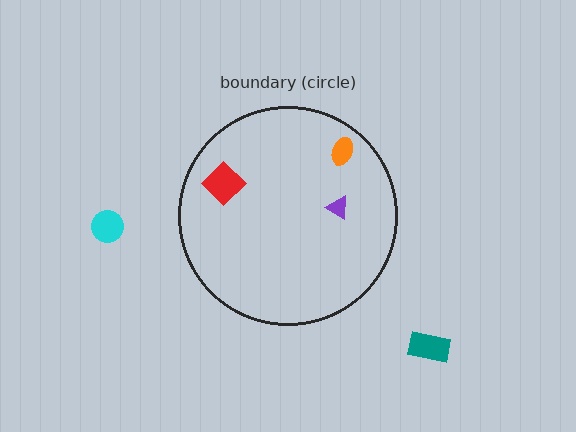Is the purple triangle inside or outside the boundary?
Inside.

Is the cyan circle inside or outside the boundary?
Outside.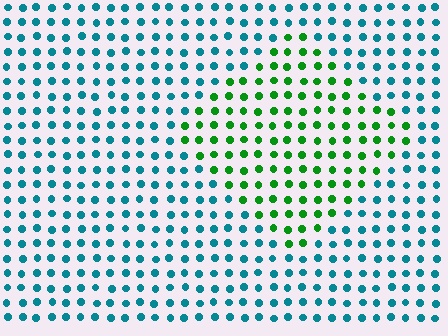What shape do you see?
I see a diamond.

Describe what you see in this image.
The image is filled with small teal elements in a uniform arrangement. A diamond-shaped region is visible where the elements are tinted to a slightly different hue, forming a subtle color boundary.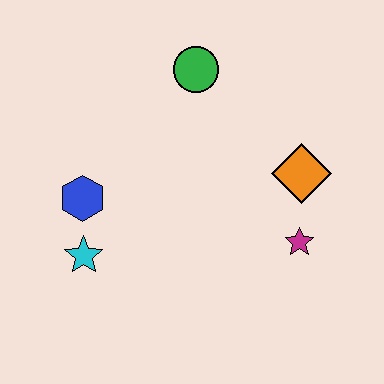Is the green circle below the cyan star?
No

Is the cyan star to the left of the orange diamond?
Yes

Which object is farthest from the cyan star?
The orange diamond is farthest from the cyan star.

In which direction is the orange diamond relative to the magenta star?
The orange diamond is above the magenta star.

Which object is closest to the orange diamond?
The magenta star is closest to the orange diamond.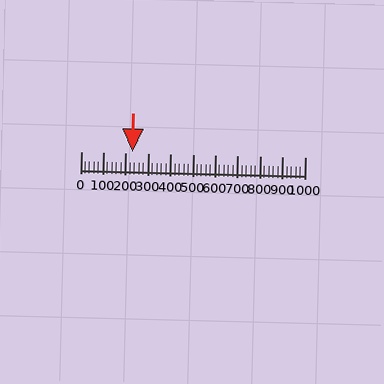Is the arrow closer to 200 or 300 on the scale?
The arrow is closer to 200.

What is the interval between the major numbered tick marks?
The major tick marks are spaced 100 units apart.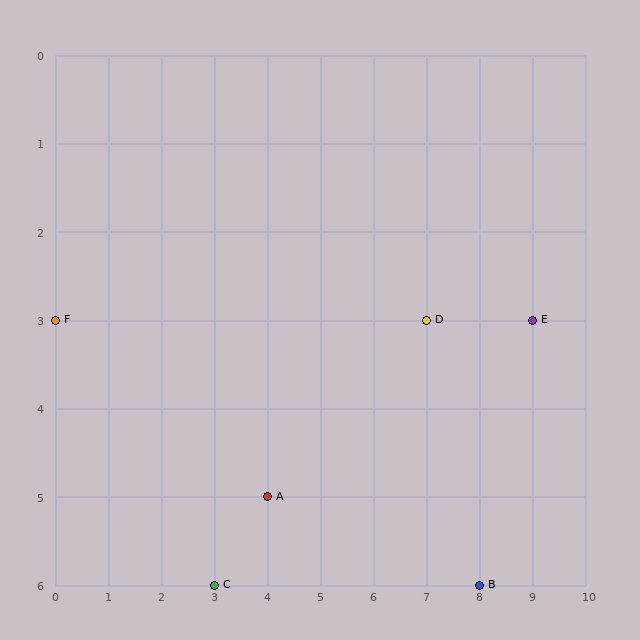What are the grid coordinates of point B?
Point B is at grid coordinates (8, 6).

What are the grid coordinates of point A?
Point A is at grid coordinates (4, 5).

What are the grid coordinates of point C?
Point C is at grid coordinates (3, 6).